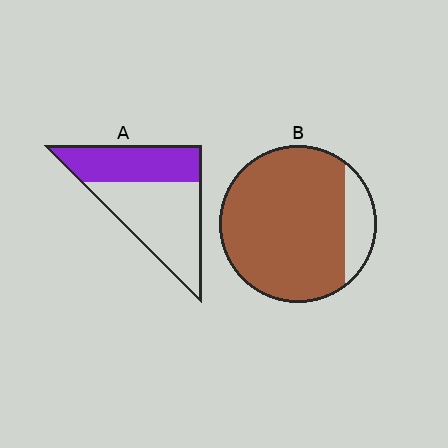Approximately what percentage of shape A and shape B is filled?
A is approximately 40% and B is approximately 85%.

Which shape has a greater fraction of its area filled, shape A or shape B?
Shape B.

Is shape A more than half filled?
No.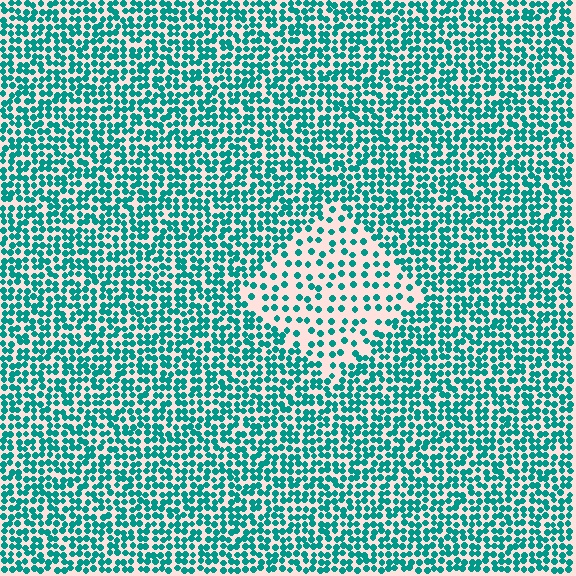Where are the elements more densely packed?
The elements are more densely packed outside the diamond boundary.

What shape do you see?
I see a diamond.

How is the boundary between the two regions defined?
The boundary is defined by a change in element density (approximately 2.2x ratio). All elements are the same color, size, and shape.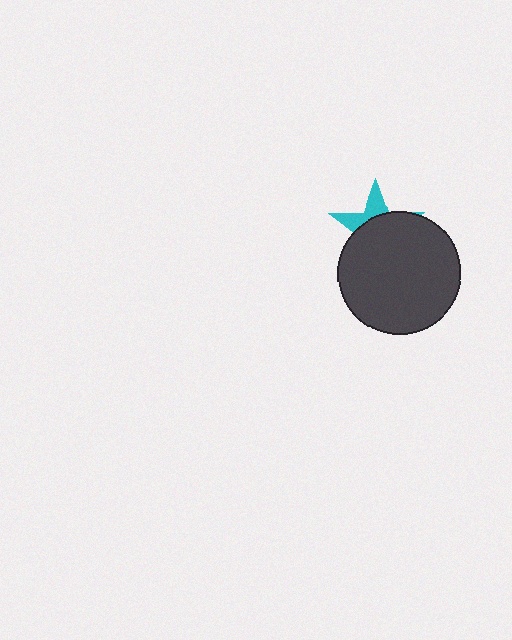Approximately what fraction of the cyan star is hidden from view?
Roughly 68% of the cyan star is hidden behind the dark gray circle.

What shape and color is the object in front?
The object in front is a dark gray circle.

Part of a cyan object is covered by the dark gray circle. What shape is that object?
It is a star.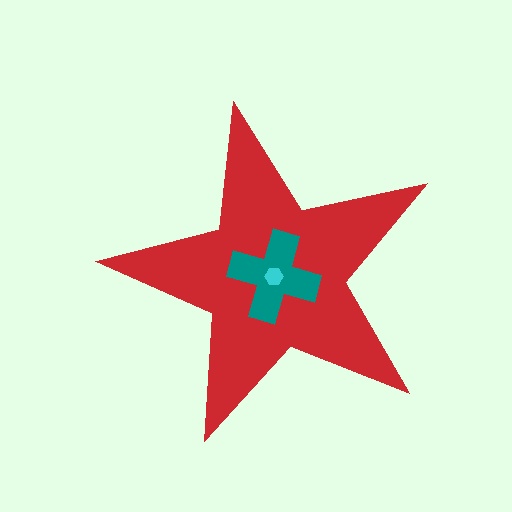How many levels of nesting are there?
3.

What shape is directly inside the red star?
The teal cross.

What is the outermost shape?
The red star.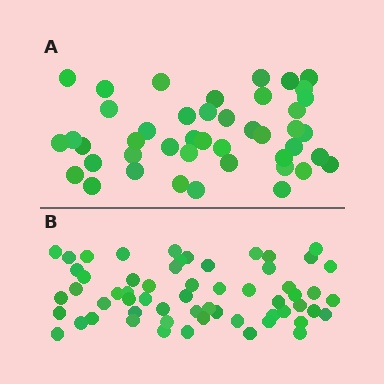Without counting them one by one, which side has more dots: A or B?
Region B (the bottom region) has more dots.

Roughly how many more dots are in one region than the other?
Region B has approximately 15 more dots than region A.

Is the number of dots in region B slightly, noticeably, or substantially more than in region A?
Region B has noticeably more, but not dramatically so. The ratio is roughly 1.3 to 1.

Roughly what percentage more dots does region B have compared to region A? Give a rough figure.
About 35% more.